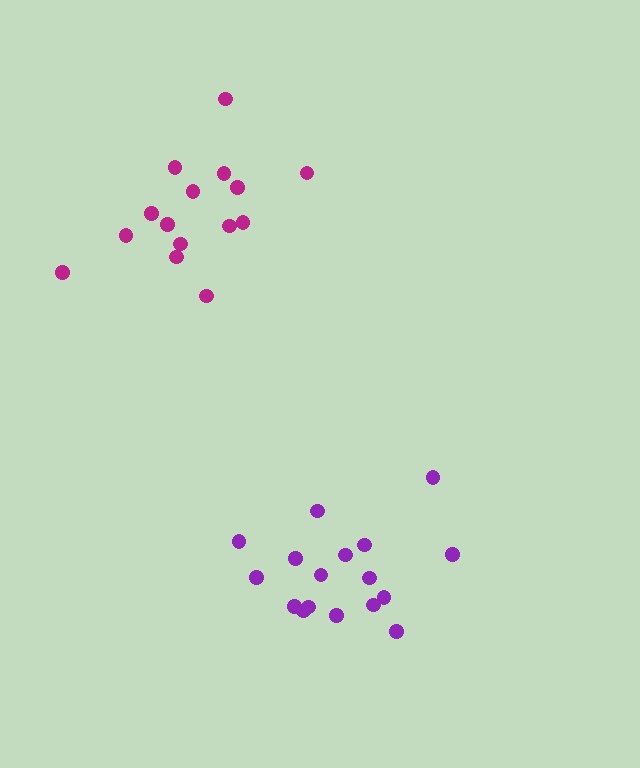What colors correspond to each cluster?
The clusters are colored: purple, magenta.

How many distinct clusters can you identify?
There are 2 distinct clusters.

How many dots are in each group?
Group 1: 17 dots, Group 2: 15 dots (32 total).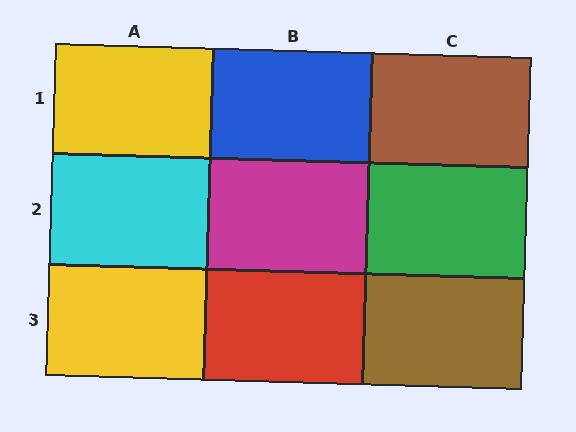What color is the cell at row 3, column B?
Red.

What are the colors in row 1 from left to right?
Yellow, blue, brown.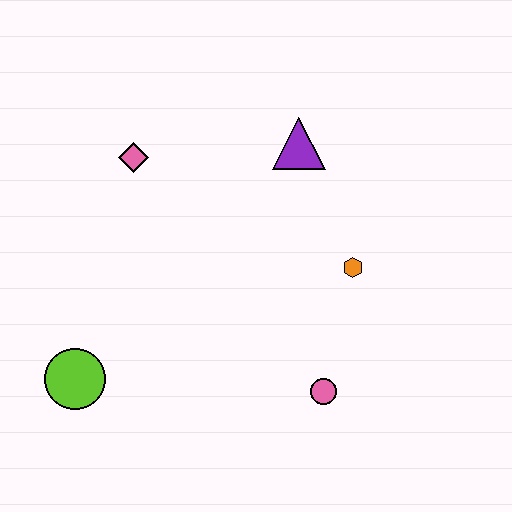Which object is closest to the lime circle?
The pink diamond is closest to the lime circle.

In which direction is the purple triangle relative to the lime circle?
The purple triangle is above the lime circle.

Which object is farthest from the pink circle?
The pink diamond is farthest from the pink circle.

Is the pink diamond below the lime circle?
No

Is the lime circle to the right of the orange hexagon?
No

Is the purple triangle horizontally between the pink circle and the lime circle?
Yes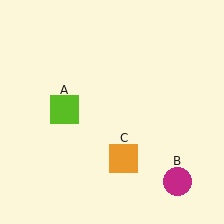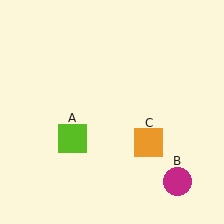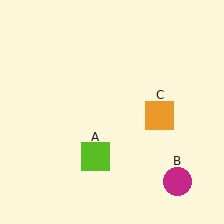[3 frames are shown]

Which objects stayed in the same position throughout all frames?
Magenta circle (object B) remained stationary.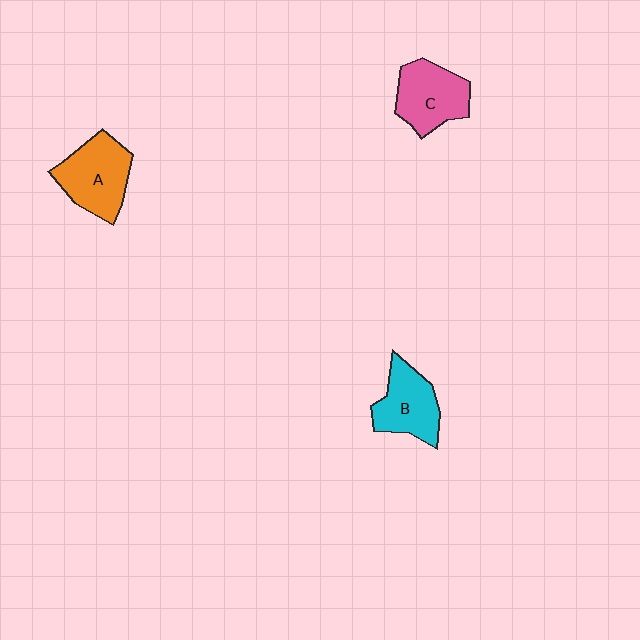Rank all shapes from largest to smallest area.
From largest to smallest: A (orange), C (pink), B (cyan).